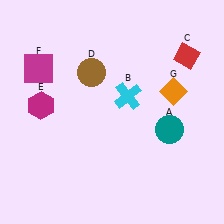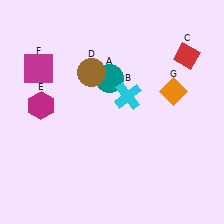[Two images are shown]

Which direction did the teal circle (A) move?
The teal circle (A) moved left.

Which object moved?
The teal circle (A) moved left.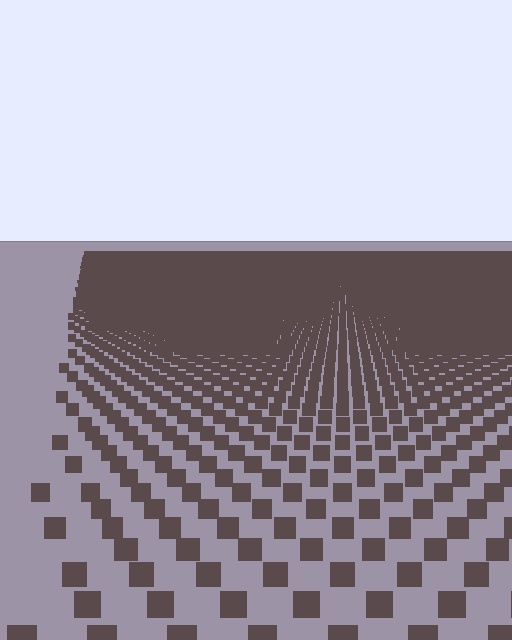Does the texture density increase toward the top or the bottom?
Density increases toward the top.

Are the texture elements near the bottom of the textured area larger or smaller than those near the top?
Larger. Near the bottom, elements are closer to the viewer and appear at a bigger on-screen size.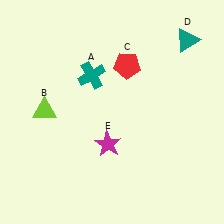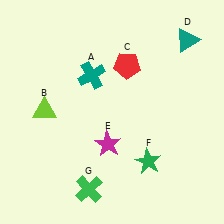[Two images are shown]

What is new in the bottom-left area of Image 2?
A green cross (G) was added in the bottom-left area of Image 2.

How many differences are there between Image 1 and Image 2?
There are 2 differences between the two images.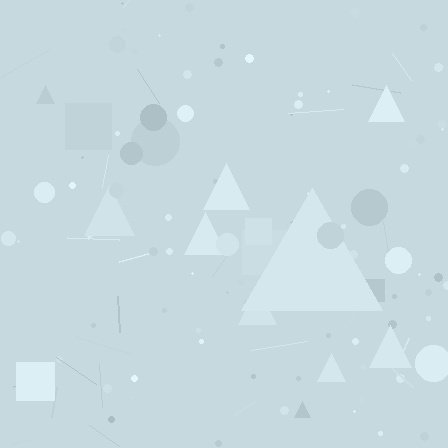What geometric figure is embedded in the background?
A triangle is embedded in the background.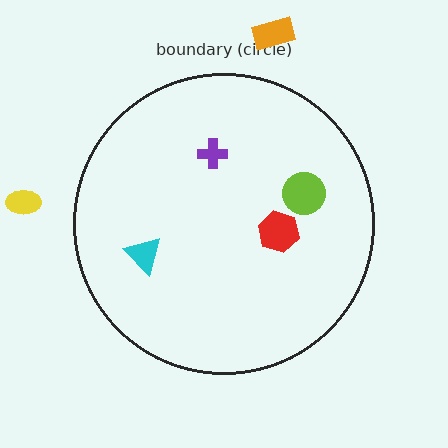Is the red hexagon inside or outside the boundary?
Inside.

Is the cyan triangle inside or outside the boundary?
Inside.